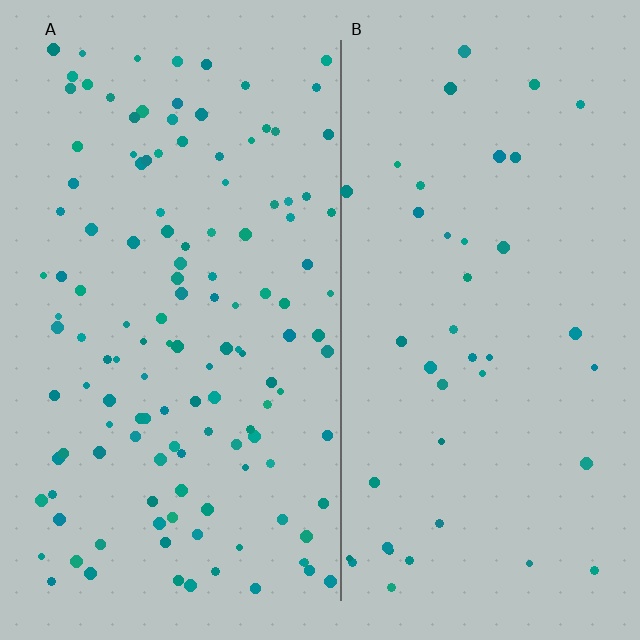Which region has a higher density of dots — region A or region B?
A (the left).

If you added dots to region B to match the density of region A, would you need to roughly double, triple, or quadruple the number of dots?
Approximately triple.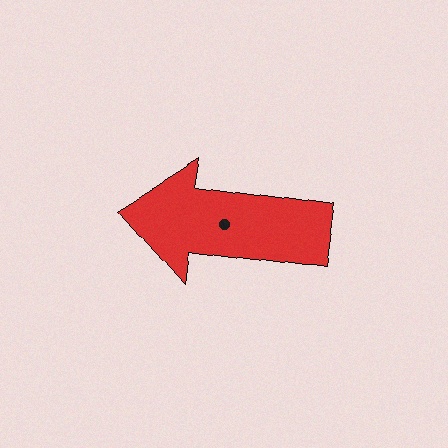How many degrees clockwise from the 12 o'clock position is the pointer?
Approximately 278 degrees.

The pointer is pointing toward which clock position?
Roughly 9 o'clock.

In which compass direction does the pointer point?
West.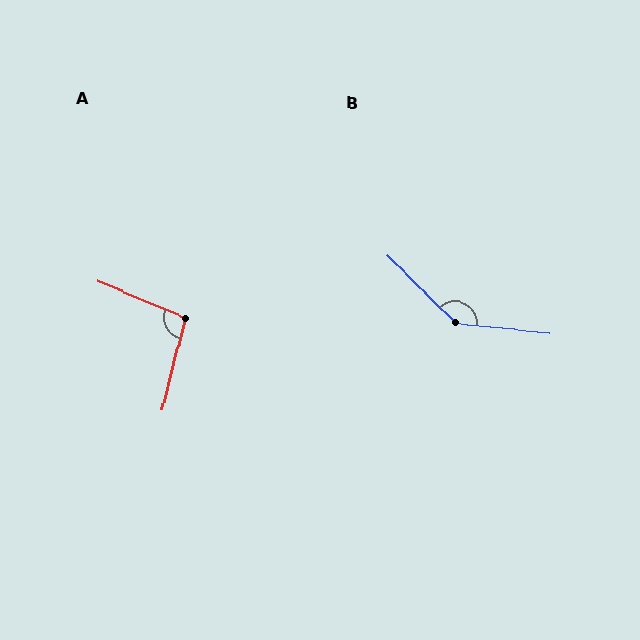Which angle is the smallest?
A, at approximately 99 degrees.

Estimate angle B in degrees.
Approximately 141 degrees.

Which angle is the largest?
B, at approximately 141 degrees.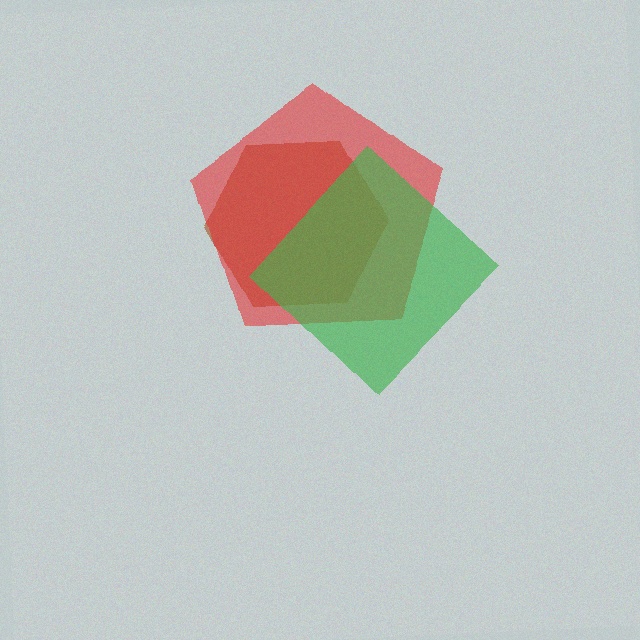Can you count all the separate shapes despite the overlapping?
Yes, there are 3 separate shapes.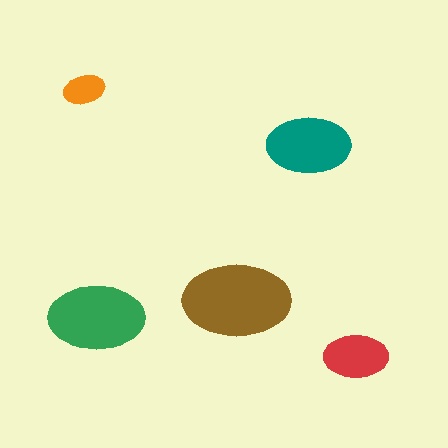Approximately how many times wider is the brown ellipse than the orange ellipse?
About 2.5 times wider.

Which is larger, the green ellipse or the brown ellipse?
The brown one.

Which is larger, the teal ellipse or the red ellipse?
The teal one.